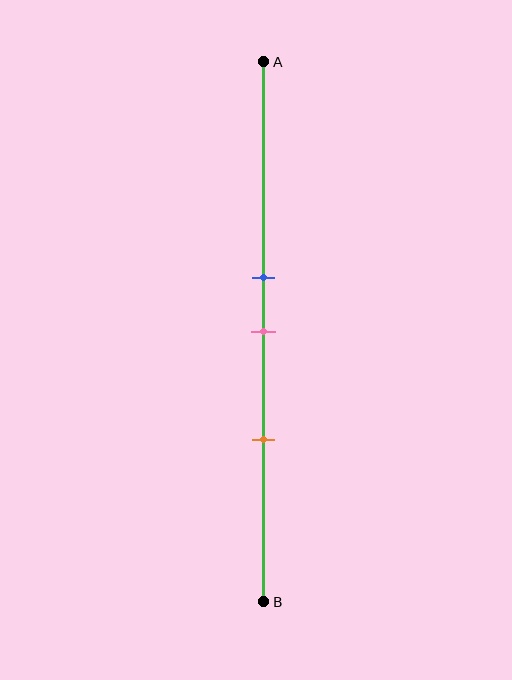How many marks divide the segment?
There are 3 marks dividing the segment.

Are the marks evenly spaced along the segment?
Yes, the marks are approximately evenly spaced.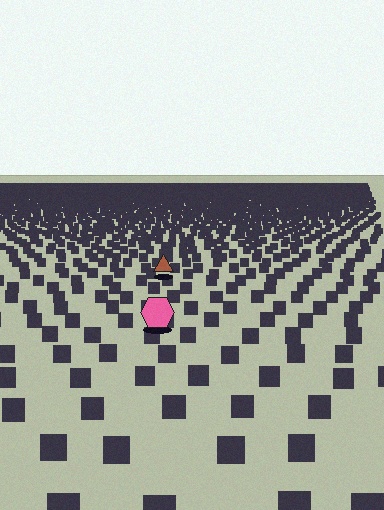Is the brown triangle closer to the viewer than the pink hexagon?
No. The pink hexagon is closer — you can tell from the texture gradient: the ground texture is coarser near it.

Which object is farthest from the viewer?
The brown triangle is farthest from the viewer. It appears smaller and the ground texture around it is denser.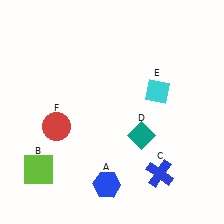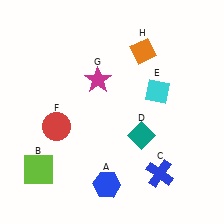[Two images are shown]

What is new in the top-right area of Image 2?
An orange diamond (H) was added in the top-right area of Image 2.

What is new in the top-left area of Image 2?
A magenta star (G) was added in the top-left area of Image 2.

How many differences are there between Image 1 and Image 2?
There are 2 differences between the two images.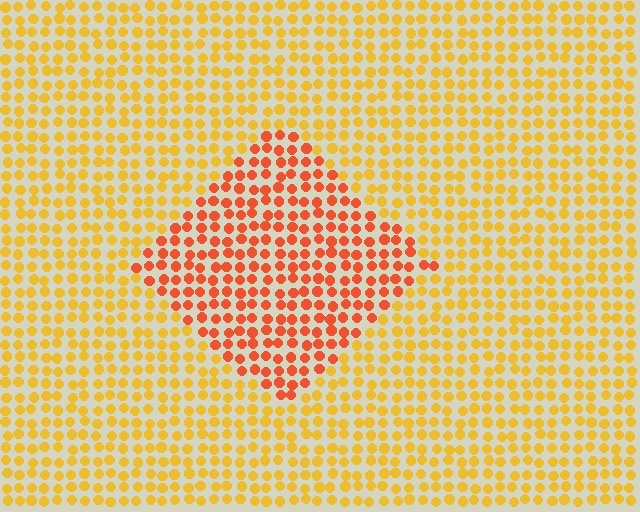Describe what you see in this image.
The image is filled with small yellow elements in a uniform arrangement. A diamond-shaped region is visible where the elements are tinted to a slightly different hue, forming a subtle color boundary.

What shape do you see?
I see a diamond.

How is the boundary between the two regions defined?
The boundary is defined purely by a slight shift in hue (about 34 degrees). Spacing, size, and orientation are identical on both sides.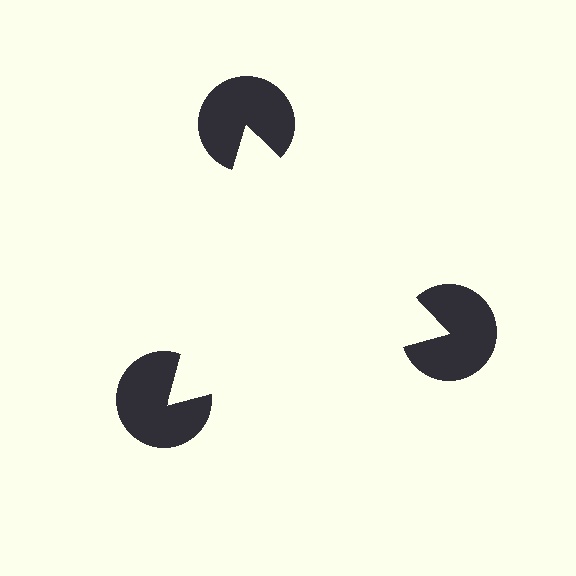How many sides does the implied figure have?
3 sides.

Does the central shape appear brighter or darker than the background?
It typically appears slightly brighter than the background, even though no actual brightness change is drawn.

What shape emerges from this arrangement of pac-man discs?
An illusory triangle — its edges are inferred from the aligned wedge cuts in the pac-man discs, not physically drawn.